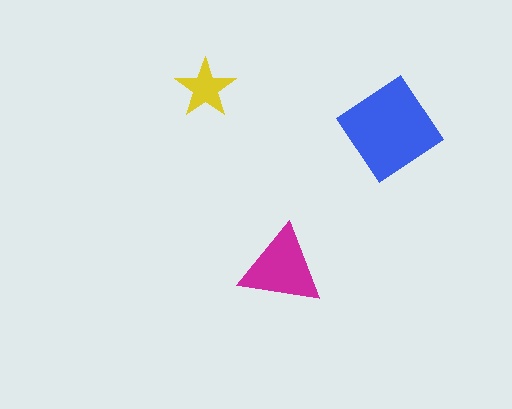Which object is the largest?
The blue diamond.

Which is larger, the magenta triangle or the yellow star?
The magenta triangle.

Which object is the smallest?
The yellow star.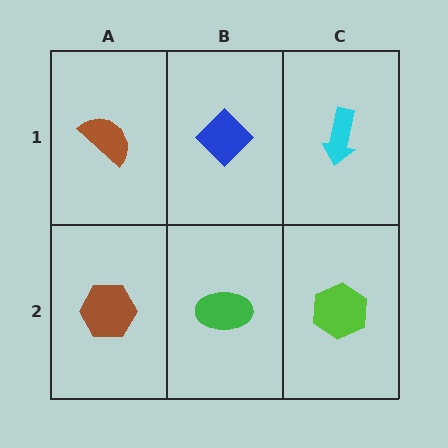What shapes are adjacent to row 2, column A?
A brown semicircle (row 1, column A), a green ellipse (row 2, column B).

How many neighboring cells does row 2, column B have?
3.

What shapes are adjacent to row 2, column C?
A cyan arrow (row 1, column C), a green ellipse (row 2, column B).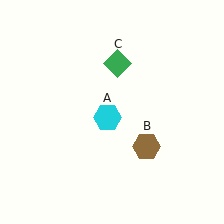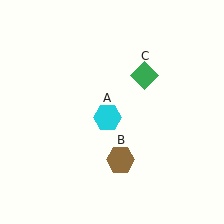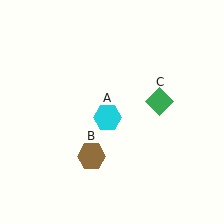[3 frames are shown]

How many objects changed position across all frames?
2 objects changed position: brown hexagon (object B), green diamond (object C).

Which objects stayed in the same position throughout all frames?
Cyan hexagon (object A) remained stationary.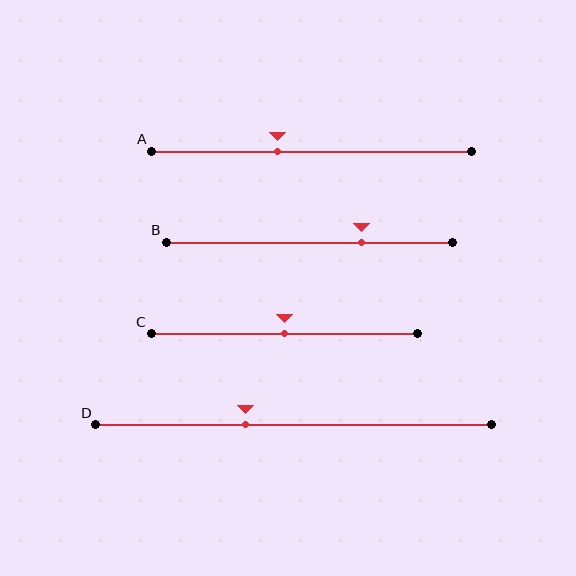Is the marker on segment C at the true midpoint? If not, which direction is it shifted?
Yes, the marker on segment C is at the true midpoint.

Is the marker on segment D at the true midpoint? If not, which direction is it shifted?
No, the marker on segment D is shifted to the left by about 12% of the segment length.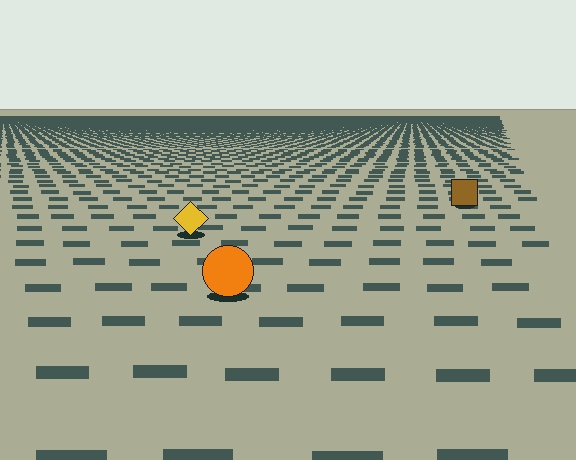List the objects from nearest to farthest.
From nearest to farthest: the orange circle, the yellow diamond, the brown square.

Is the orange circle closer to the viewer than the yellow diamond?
Yes. The orange circle is closer — you can tell from the texture gradient: the ground texture is coarser near it.